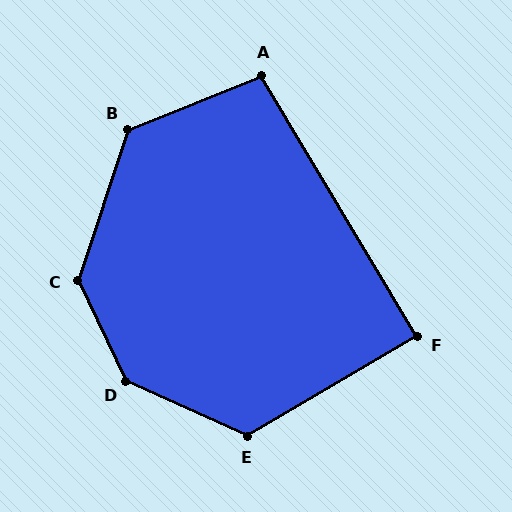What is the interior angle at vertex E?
Approximately 125 degrees (obtuse).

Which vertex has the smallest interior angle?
F, at approximately 90 degrees.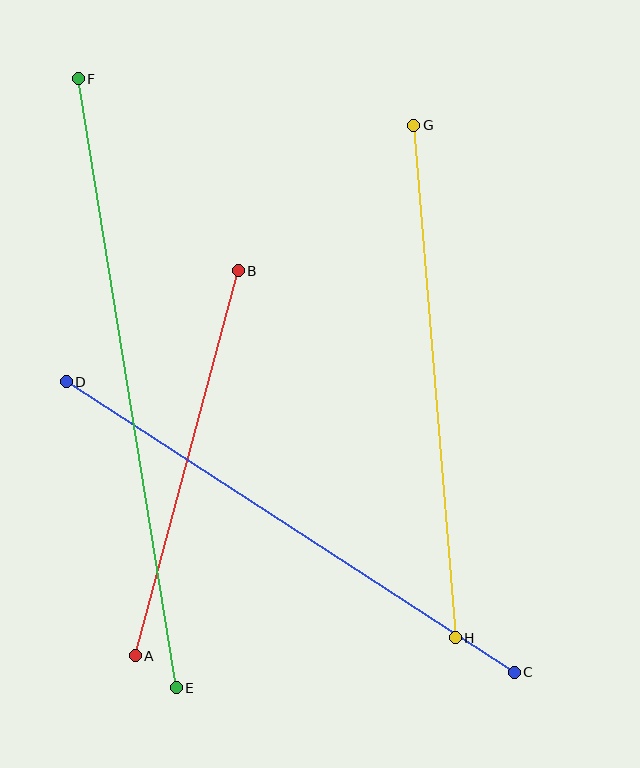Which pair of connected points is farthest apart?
Points E and F are farthest apart.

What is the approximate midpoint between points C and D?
The midpoint is at approximately (290, 527) pixels.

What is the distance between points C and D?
The distance is approximately 534 pixels.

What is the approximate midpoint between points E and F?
The midpoint is at approximately (127, 383) pixels.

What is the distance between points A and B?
The distance is approximately 399 pixels.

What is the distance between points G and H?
The distance is approximately 514 pixels.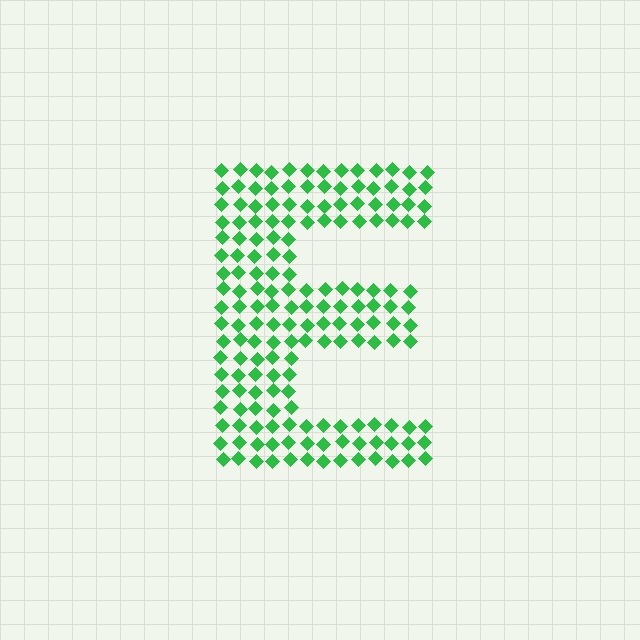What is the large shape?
The large shape is the letter E.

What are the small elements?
The small elements are diamonds.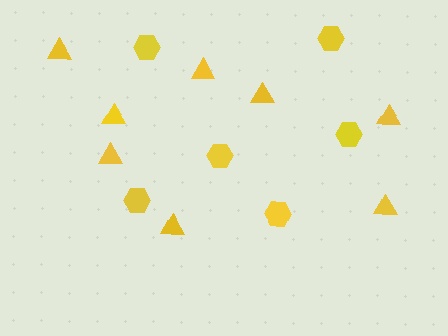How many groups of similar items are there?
There are 2 groups: one group of hexagons (6) and one group of triangles (8).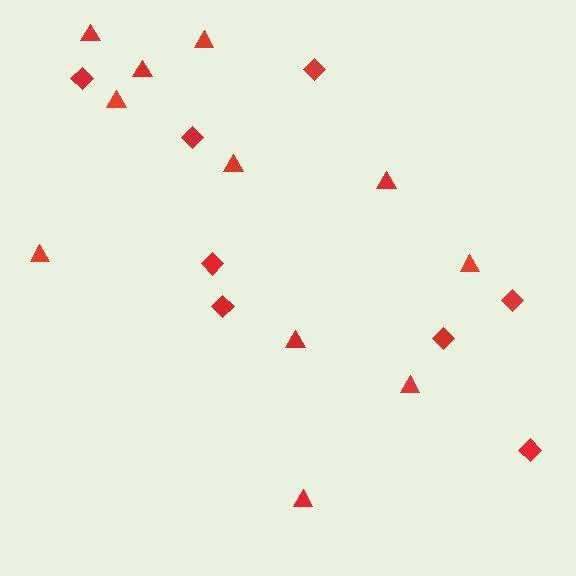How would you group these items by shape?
There are 2 groups: one group of diamonds (8) and one group of triangles (11).